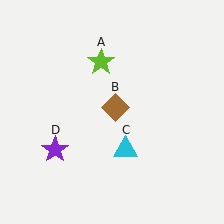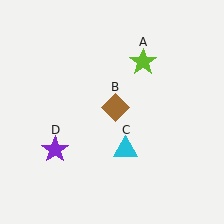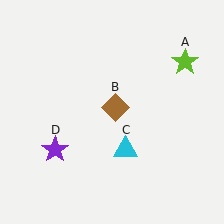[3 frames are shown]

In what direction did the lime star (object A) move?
The lime star (object A) moved right.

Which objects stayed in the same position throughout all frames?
Brown diamond (object B) and cyan triangle (object C) and purple star (object D) remained stationary.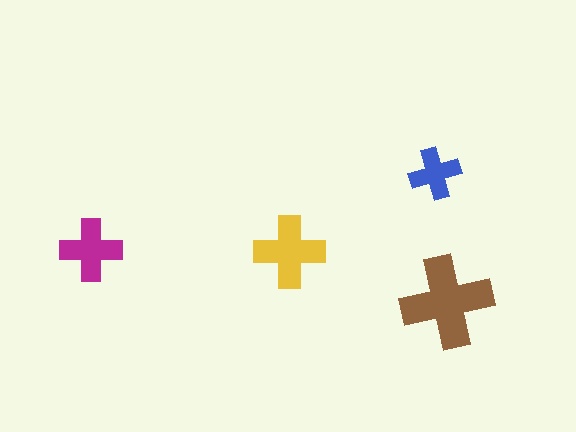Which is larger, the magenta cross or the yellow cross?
The yellow one.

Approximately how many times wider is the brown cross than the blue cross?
About 2 times wider.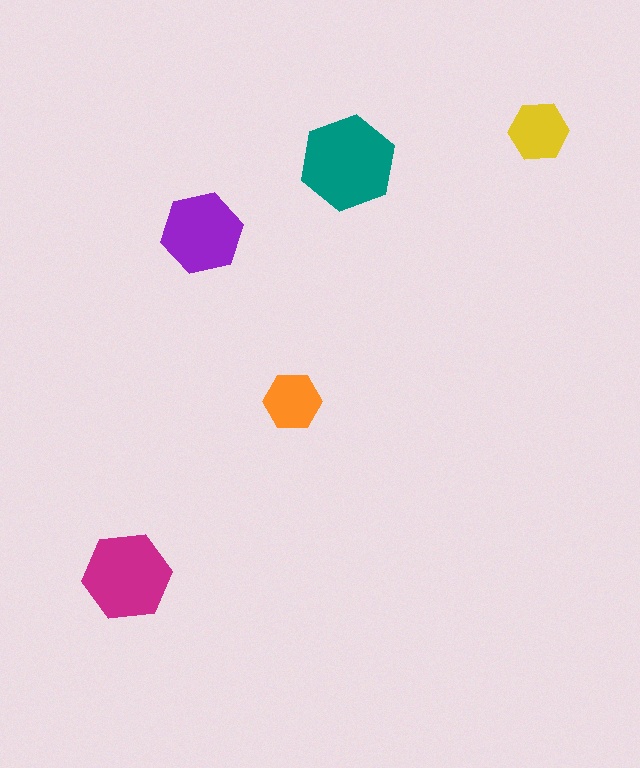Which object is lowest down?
The magenta hexagon is bottommost.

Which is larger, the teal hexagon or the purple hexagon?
The teal one.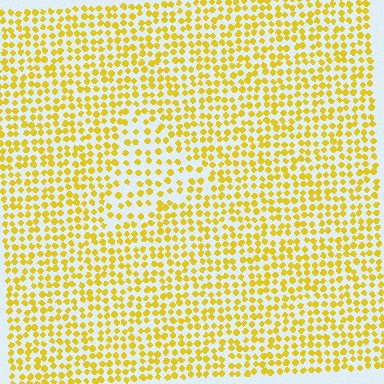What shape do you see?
I see a triangle.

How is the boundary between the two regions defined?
The boundary is defined by a change in element density (approximately 1.6x ratio). All elements are the same color, size, and shape.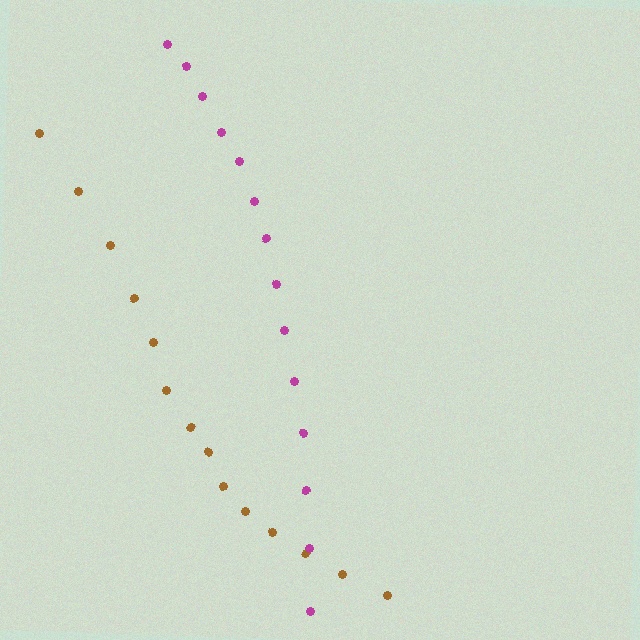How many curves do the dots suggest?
There are 2 distinct paths.